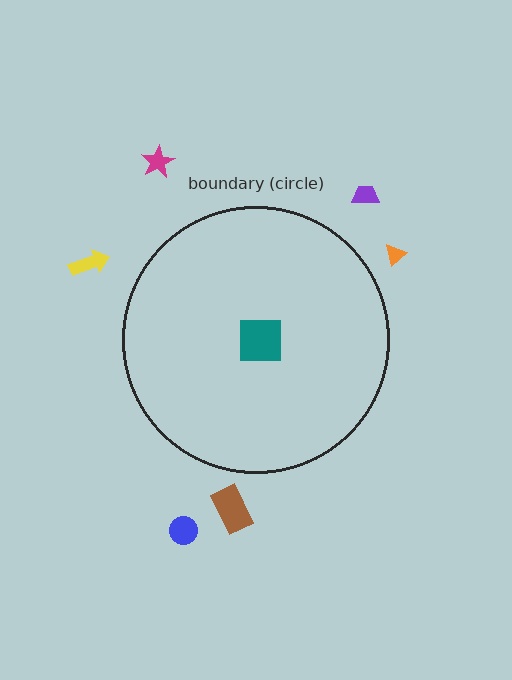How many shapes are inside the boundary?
1 inside, 6 outside.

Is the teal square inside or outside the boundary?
Inside.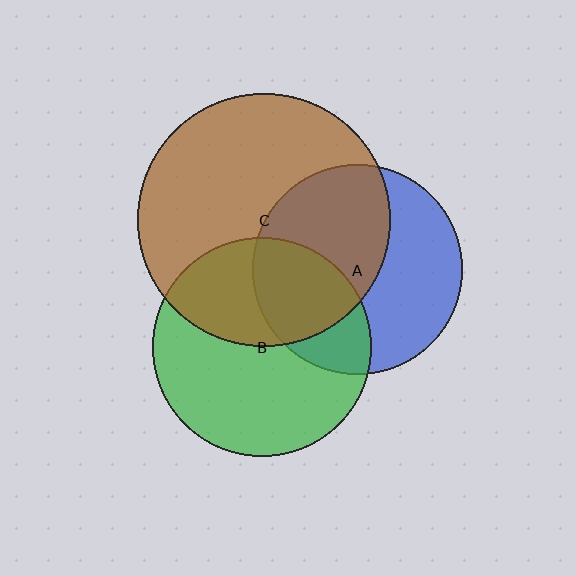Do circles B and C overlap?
Yes.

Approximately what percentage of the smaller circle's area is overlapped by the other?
Approximately 40%.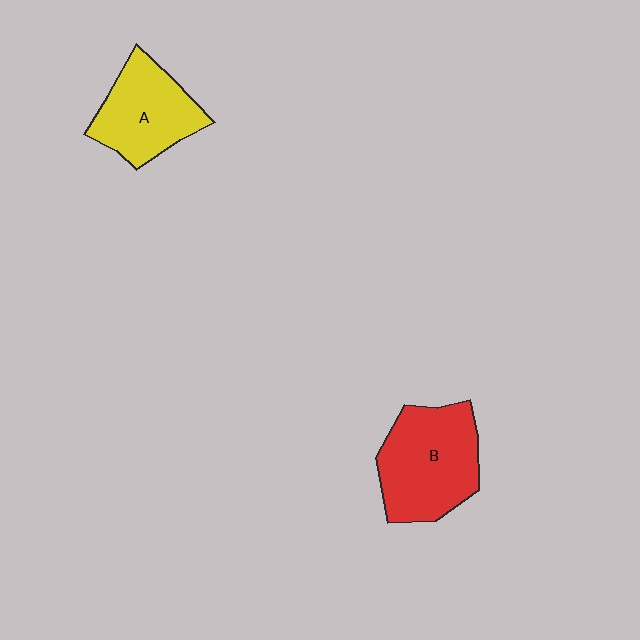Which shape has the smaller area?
Shape A (yellow).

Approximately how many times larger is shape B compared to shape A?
Approximately 1.3 times.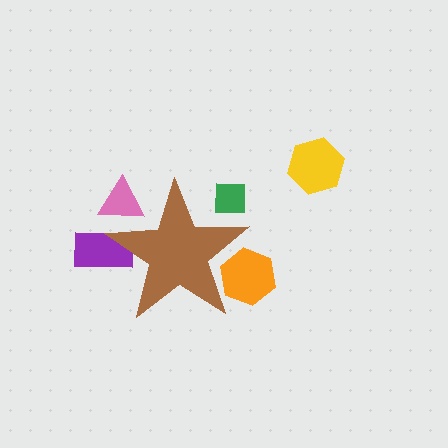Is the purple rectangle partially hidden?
Yes, the purple rectangle is partially hidden behind the brown star.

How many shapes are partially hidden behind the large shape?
4 shapes are partially hidden.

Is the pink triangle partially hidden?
Yes, the pink triangle is partially hidden behind the brown star.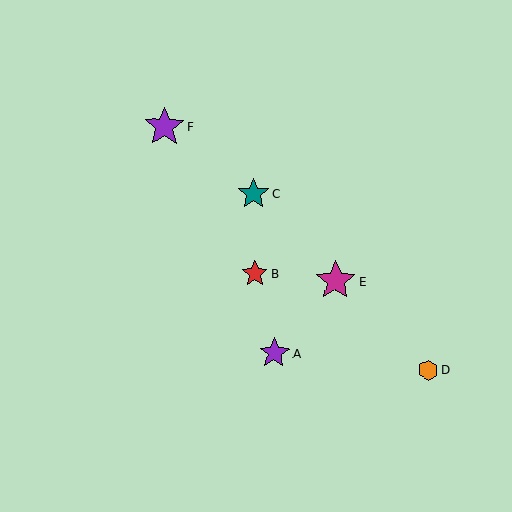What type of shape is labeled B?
Shape B is a red star.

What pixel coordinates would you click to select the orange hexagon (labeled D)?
Click at (429, 370) to select the orange hexagon D.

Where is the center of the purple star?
The center of the purple star is at (274, 353).